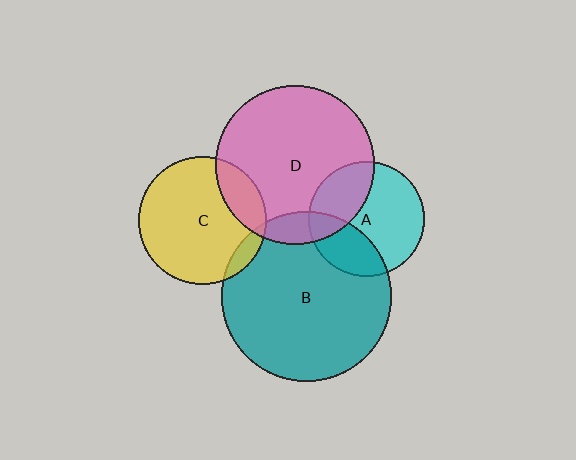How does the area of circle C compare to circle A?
Approximately 1.2 times.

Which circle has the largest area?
Circle B (teal).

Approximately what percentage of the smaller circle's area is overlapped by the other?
Approximately 30%.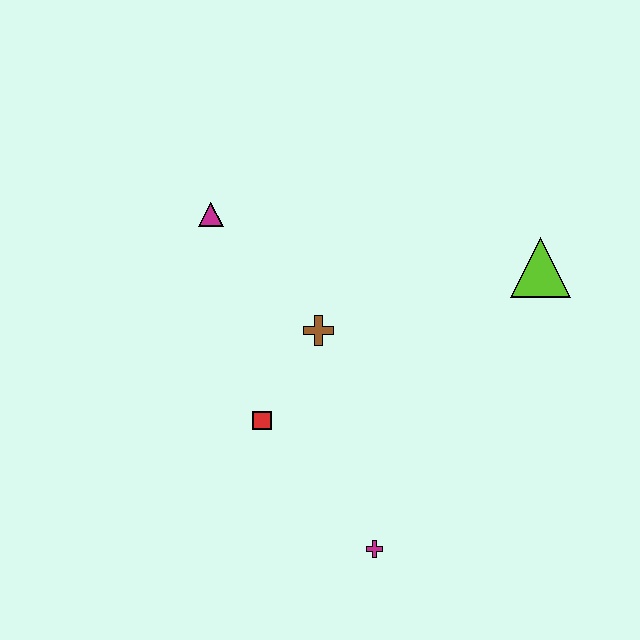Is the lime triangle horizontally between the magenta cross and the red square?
No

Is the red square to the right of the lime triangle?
No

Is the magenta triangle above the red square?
Yes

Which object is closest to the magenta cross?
The red square is closest to the magenta cross.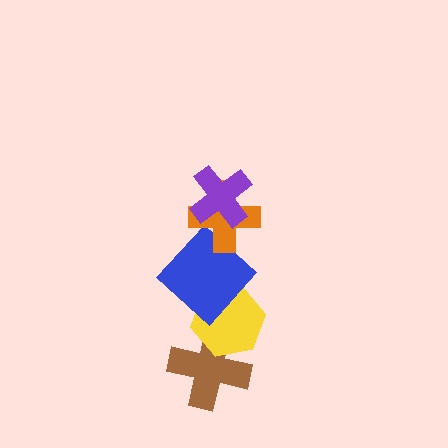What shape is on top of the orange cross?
The purple cross is on top of the orange cross.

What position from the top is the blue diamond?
The blue diamond is 3rd from the top.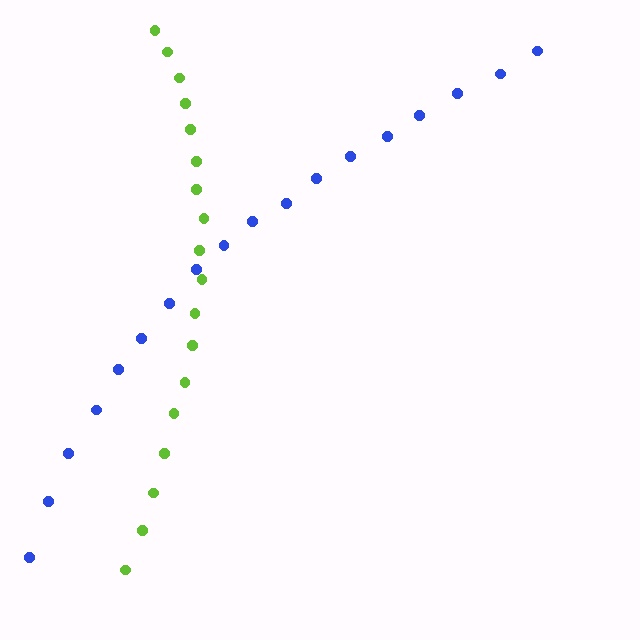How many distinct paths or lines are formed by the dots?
There are 2 distinct paths.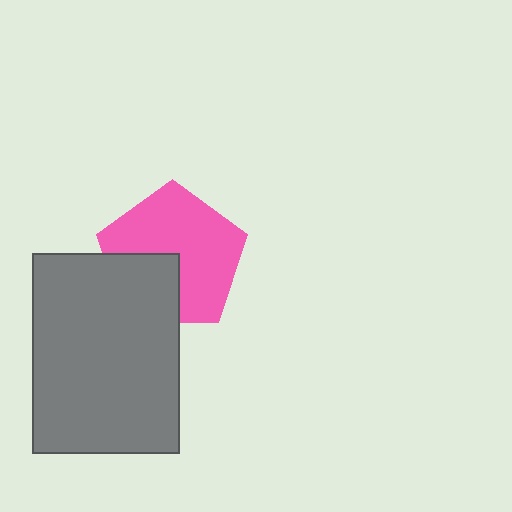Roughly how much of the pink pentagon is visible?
Most of it is visible (roughly 70%).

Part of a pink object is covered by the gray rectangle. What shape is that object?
It is a pentagon.